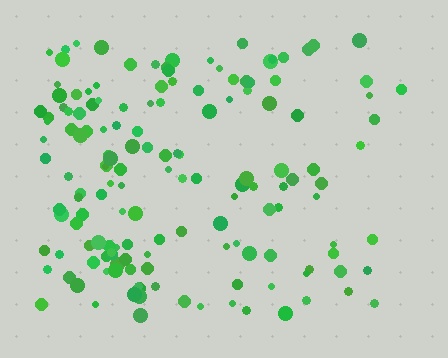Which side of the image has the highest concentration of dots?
The left.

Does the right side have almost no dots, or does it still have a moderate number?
Still a moderate number, just noticeably fewer than the left.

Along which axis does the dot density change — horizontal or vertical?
Horizontal.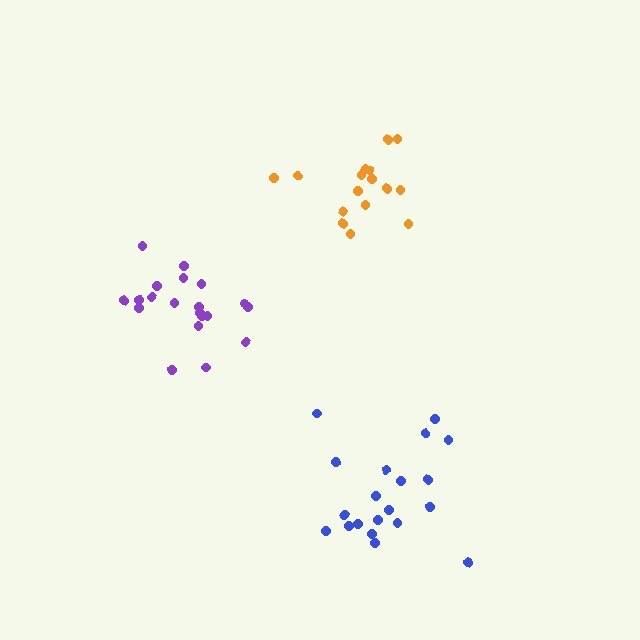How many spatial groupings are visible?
There are 3 spatial groupings.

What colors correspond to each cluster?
The clusters are colored: purple, blue, orange.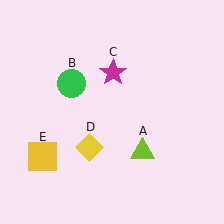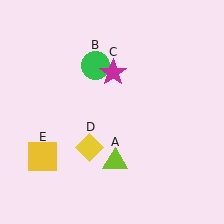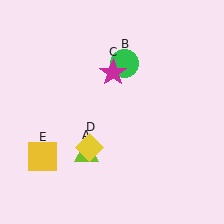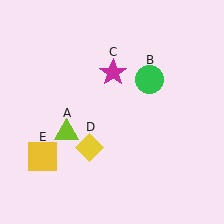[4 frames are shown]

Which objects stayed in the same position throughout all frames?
Magenta star (object C) and yellow diamond (object D) and yellow square (object E) remained stationary.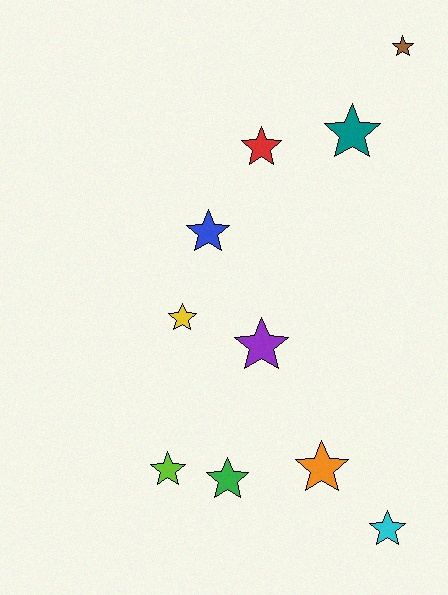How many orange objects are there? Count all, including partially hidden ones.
There is 1 orange object.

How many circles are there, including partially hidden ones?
There are no circles.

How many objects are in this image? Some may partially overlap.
There are 10 objects.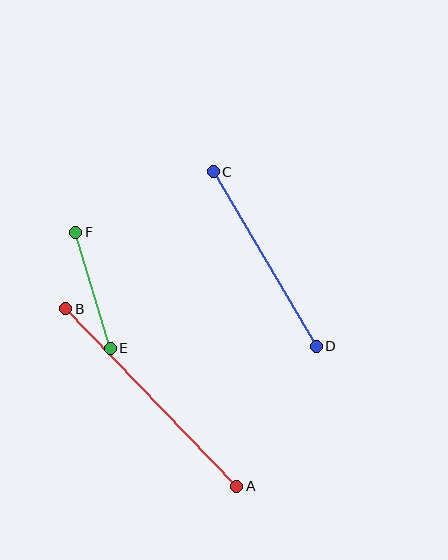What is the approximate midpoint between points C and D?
The midpoint is at approximately (265, 259) pixels.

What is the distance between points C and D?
The distance is approximately 203 pixels.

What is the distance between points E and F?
The distance is approximately 121 pixels.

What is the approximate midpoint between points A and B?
The midpoint is at approximately (151, 398) pixels.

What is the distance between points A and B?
The distance is approximately 246 pixels.